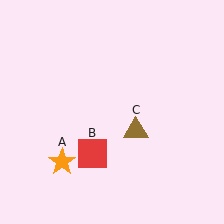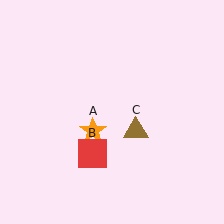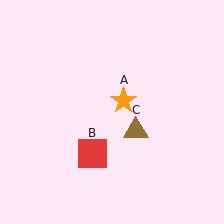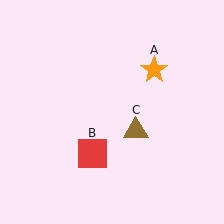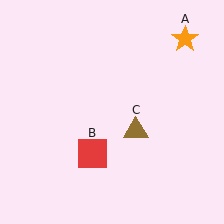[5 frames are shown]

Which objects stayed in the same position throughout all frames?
Red square (object B) and brown triangle (object C) remained stationary.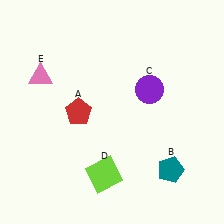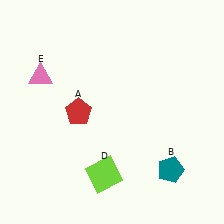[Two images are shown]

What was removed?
The purple circle (C) was removed in Image 2.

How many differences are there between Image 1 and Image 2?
There is 1 difference between the two images.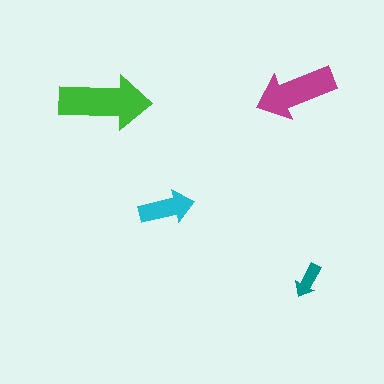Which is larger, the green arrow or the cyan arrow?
The green one.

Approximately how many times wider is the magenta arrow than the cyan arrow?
About 1.5 times wider.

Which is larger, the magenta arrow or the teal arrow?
The magenta one.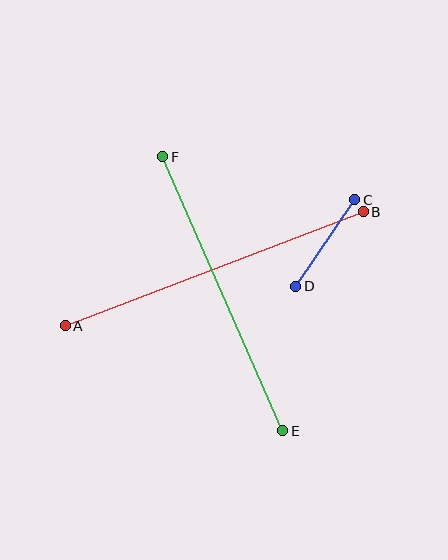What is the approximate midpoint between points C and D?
The midpoint is at approximately (325, 243) pixels.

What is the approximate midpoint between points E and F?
The midpoint is at approximately (223, 294) pixels.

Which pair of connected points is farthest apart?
Points A and B are farthest apart.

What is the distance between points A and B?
The distance is approximately 319 pixels.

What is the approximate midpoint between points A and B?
The midpoint is at approximately (214, 269) pixels.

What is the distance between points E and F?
The distance is approximately 299 pixels.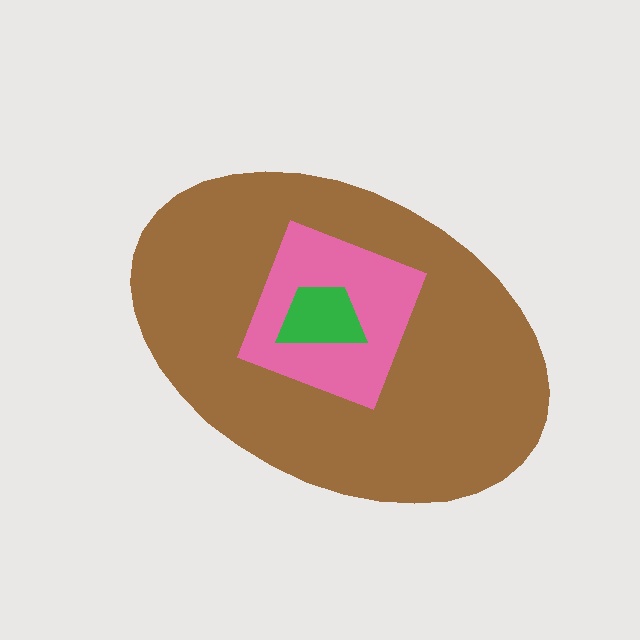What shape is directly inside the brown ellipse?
The pink square.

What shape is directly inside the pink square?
The green trapezoid.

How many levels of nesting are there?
3.